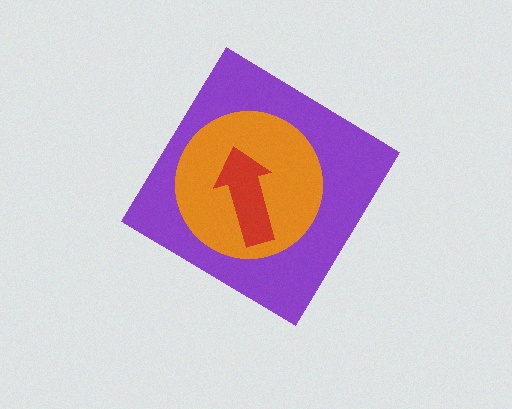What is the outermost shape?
The purple diamond.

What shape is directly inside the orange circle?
The red arrow.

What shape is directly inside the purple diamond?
The orange circle.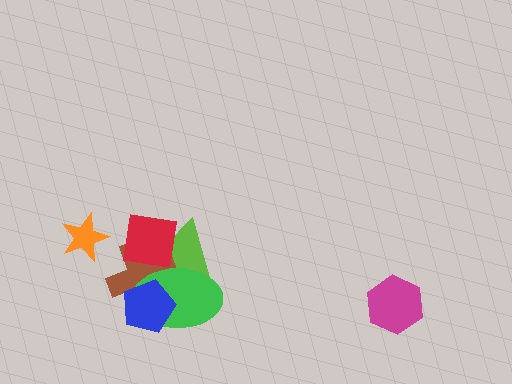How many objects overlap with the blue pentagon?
3 objects overlap with the blue pentagon.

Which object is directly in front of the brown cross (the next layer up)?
The green ellipse is directly in front of the brown cross.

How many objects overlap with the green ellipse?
4 objects overlap with the green ellipse.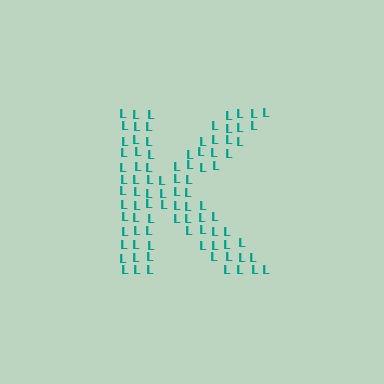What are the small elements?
The small elements are letter L's.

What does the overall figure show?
The overall figure shows the letter K.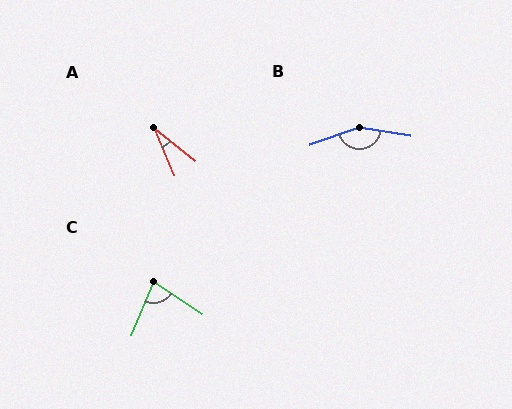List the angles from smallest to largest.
A (28°), C (80°), B (153°).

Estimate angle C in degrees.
Approximately 80 degrees.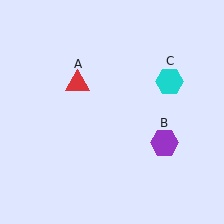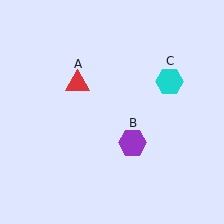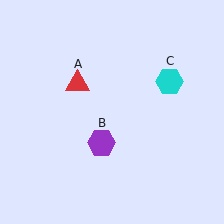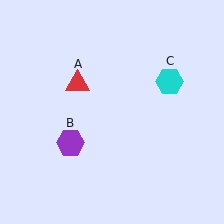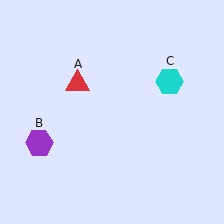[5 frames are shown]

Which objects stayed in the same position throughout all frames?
Red triangle (object A) and cyan hexagon (object C) remained stationary.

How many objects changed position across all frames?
1 object changed position: purple hexagon (object B).